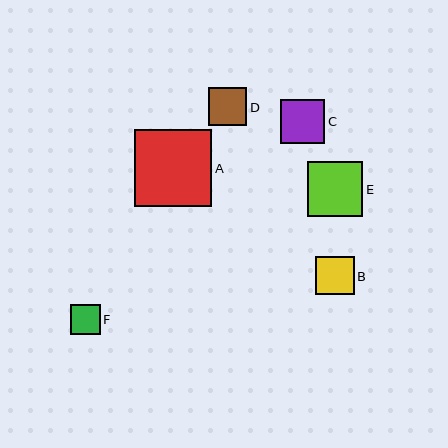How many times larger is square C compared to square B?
Square C is approximately 1.1 times the size of square B.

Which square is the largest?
Square A is the largest with a size of approximately 77 pixels.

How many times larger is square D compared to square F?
Square D is approximately 1.3 times the size of square F.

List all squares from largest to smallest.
From largest to smallest: A, E, C, D, B, F.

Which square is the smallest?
Square F is the smallest with a size of approximately 30 pixels.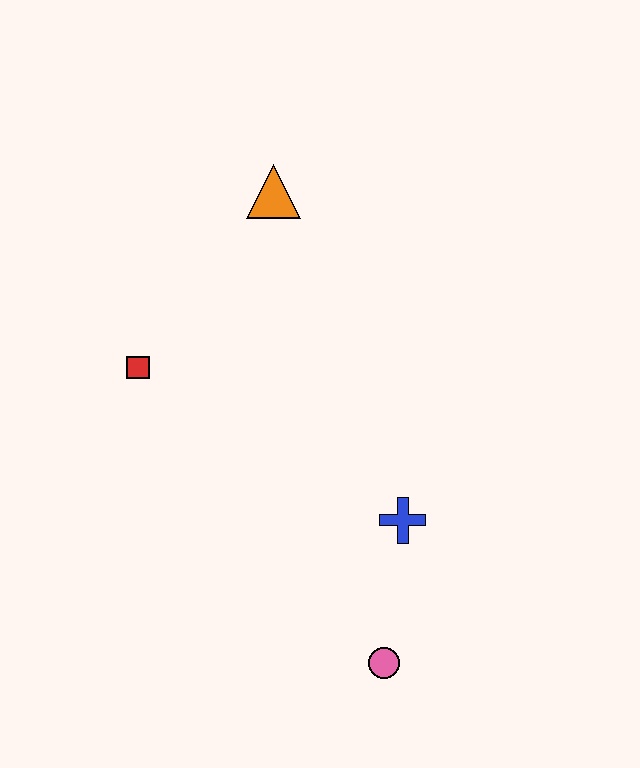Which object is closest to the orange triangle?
The red square is closest to the orange triangle.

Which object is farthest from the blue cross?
The orange triangle is farthest from the blue cross.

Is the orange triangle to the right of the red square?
Yes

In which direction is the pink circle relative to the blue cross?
The pink circle is below the blue cross.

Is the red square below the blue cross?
No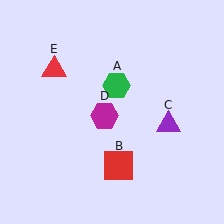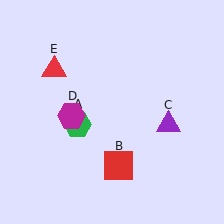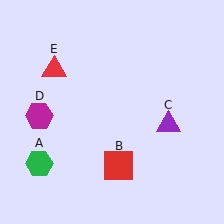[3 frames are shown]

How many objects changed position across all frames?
2 objects changed position: green hexagon (object A), magenta hexagon (object D).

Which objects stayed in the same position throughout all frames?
Red square (object B) and purple triangle (object C) and red triangle (object E) remained stationary.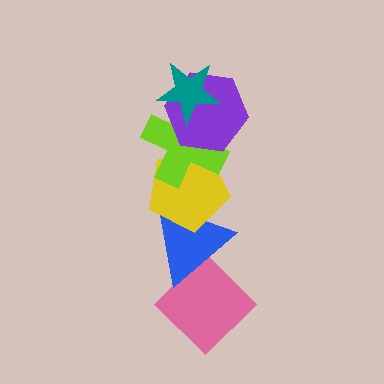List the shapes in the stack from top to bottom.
From top to bottom: the teal star, the purple hexagon, the lime cross, the yellow pentagon, the blue triangle, the pink diamond.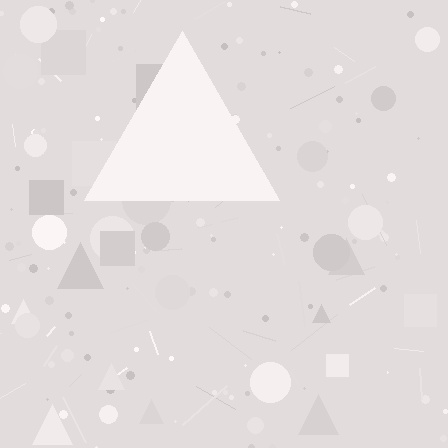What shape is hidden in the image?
A triangle is hidden in the image.